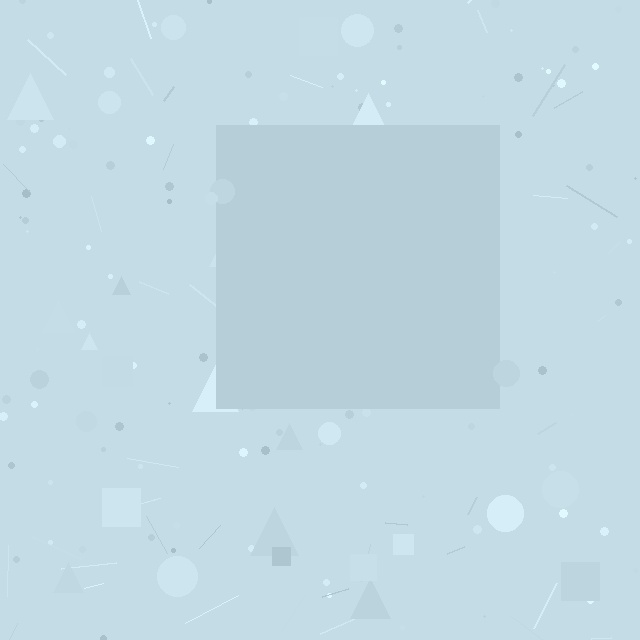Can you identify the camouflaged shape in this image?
The camouflaged shape is a square.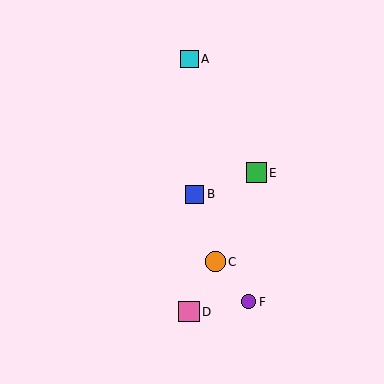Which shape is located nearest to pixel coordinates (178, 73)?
The cyan square (labeled A) at (189, 59) is nearest to that location.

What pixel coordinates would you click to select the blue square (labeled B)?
Click at (195, 194) to select the blue square B.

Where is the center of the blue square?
The center of the blue square is at (195, 194).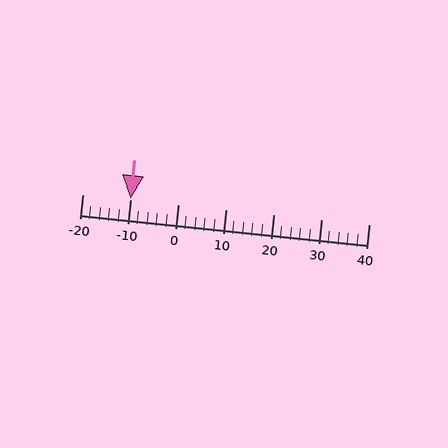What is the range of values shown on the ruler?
The ruler shows values from -20 to 40.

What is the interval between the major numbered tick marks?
The major tick marks are spaced 10 units apart.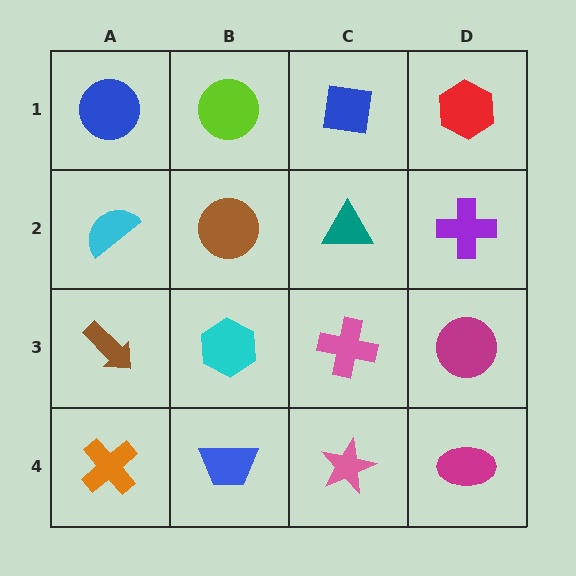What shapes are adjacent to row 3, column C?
A teal triangle (row 2, column C), a pink star (row 4, column C), a cyan hexagon (row 3, column B), a magenta circle (row 3, column D).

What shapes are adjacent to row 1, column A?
A cyan semicircle (row 2, column A), a lime circle (row 1, column B).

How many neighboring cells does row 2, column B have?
4.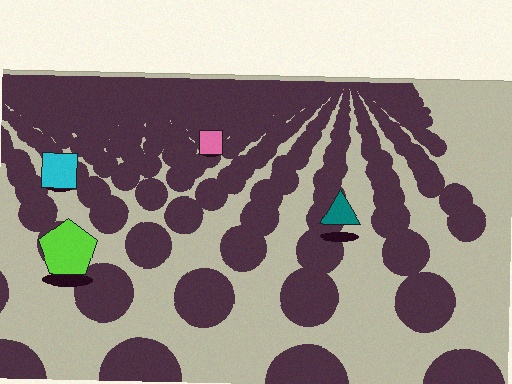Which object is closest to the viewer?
The lime pentagon is closest. The texture marks near it are larger and more spread out.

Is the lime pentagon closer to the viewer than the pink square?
Yes. The lime pentagon is closer — you can tell from the texture gradient: the ground texture is coarser near it.